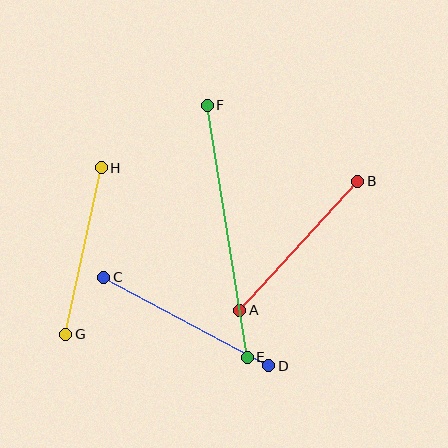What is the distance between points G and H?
The distance is approximately 170 pixels.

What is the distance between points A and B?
The distance is approximately 175 pixels.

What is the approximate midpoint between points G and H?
The midpoint is at approximately (84, 251) pixels.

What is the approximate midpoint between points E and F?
The midpoint is at approximately (227, 231) pixels.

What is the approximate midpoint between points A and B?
The midpoint is at approximately (299, 246) pixels.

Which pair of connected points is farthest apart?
Points E and F are farthest apart.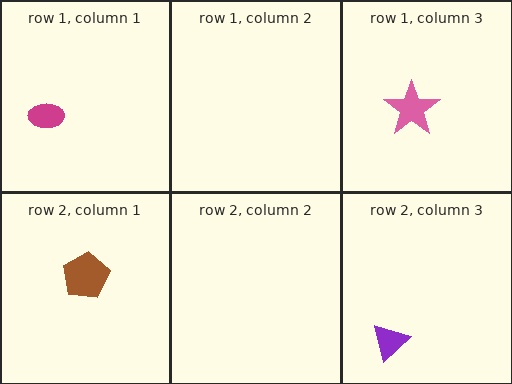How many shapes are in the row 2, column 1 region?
1.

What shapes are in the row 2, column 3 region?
The purple triangle.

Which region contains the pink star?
The row 1, column 3 region.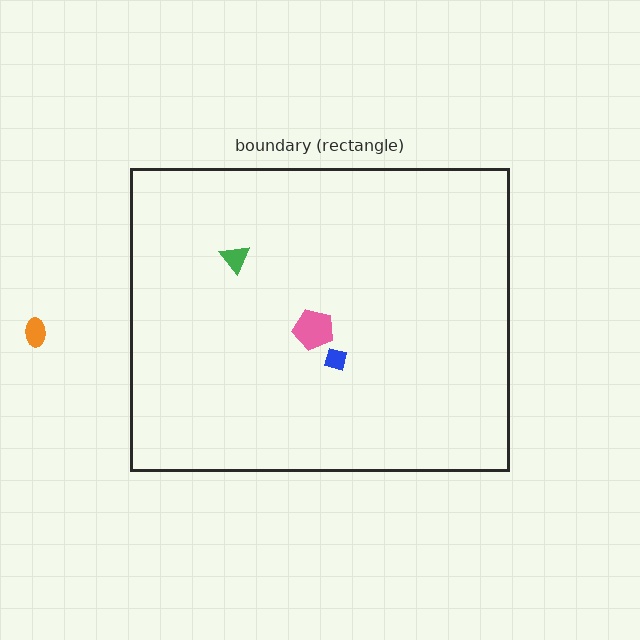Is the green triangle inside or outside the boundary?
Inside.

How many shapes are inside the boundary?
3 inside, 1 outside.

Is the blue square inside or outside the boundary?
Inside.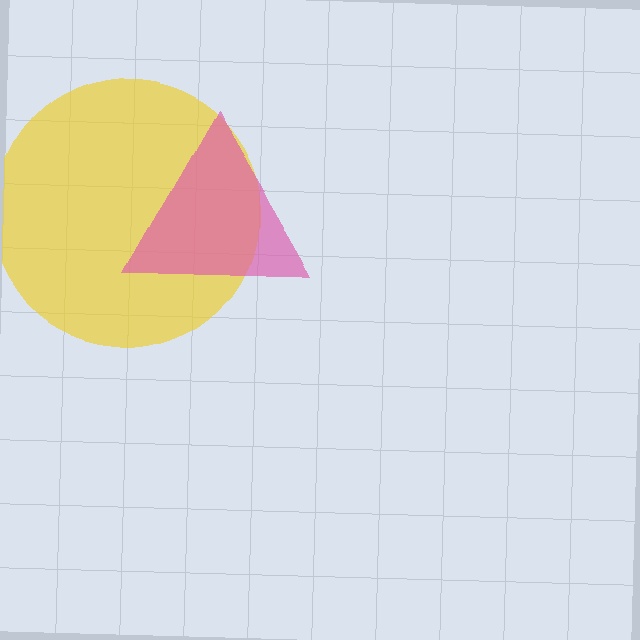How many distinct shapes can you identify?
There are 2 distinct shapes: a yellow circle, a pink triangle.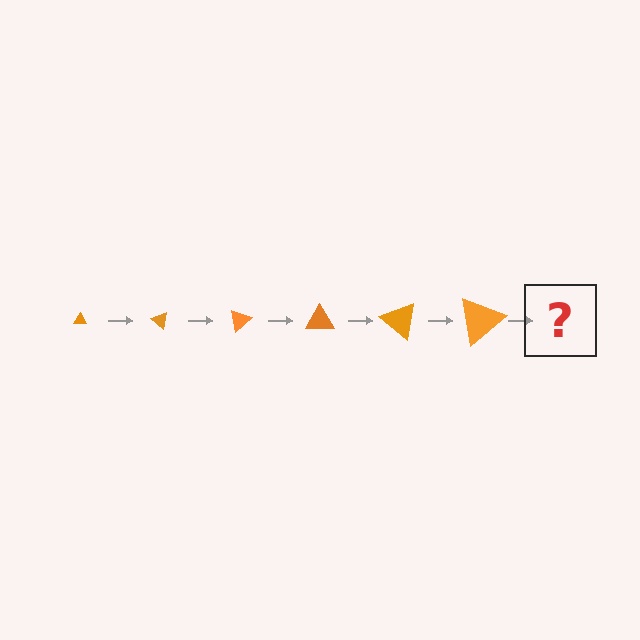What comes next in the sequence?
The next element should be a triangle, larger than the previous one and rotated 240 degrees from the start.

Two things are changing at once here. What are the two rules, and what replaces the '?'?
The two rules are that the triangle grows larger each step and it rotates 40 degrees each step. The '?' should be a triangle, larger than the previous one and rotated 240 degrees from the start.